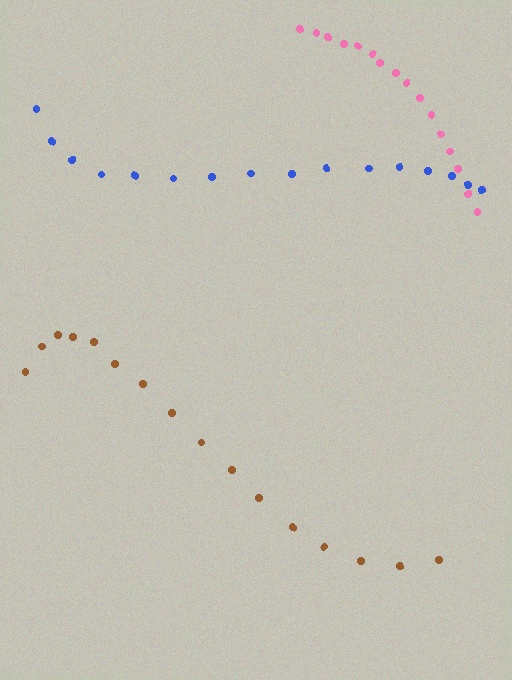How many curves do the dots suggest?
There are 3 distinct paths.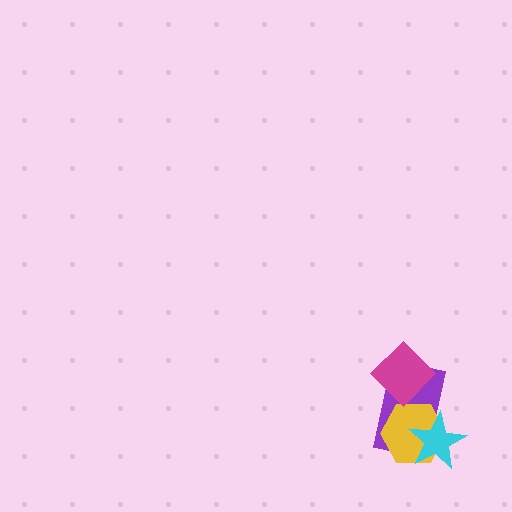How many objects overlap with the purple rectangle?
3 objects overlap with the purple rectangle.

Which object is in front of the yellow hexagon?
The cyan star is in front of the yellow hexagon.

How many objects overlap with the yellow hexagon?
2 objects overlap with the yellow hexagon.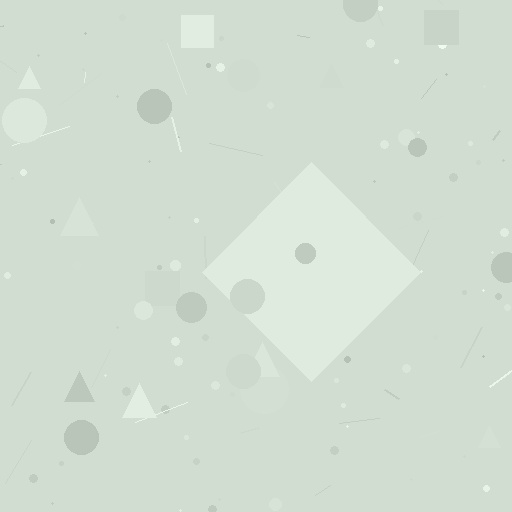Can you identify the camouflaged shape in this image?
The camouflaged shape is a diamond.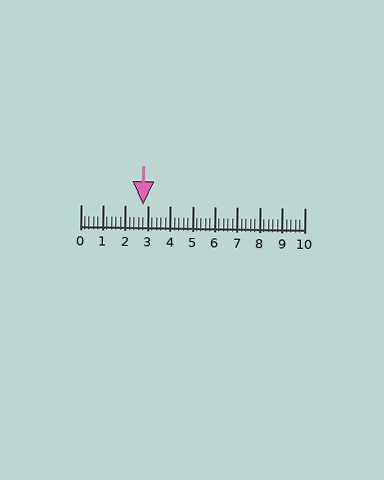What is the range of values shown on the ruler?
The ruler shows values from 0 to 10.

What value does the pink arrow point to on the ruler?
The pink arrow points to approximately 2.8.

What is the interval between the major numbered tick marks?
The major tick marks are spaced 1 units apart.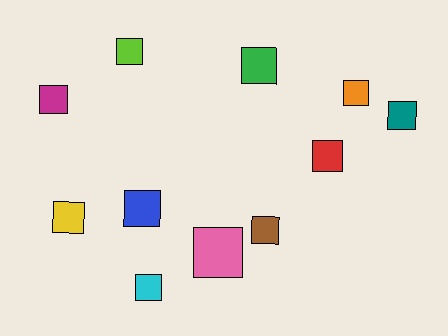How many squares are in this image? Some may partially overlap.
There are 11 squares.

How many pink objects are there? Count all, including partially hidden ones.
There is 1 pink object.